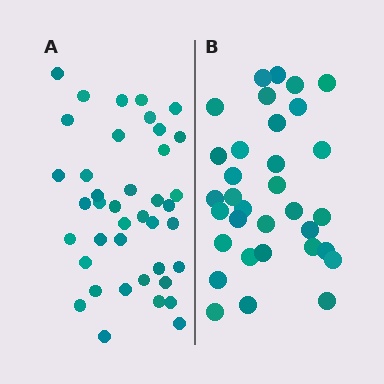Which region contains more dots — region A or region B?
Region A (the left region) has more dots.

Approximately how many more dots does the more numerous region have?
Region A has roughly 8 or so more dots than region B.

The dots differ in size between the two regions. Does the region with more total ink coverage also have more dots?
No. Region B has more total ink coverage because its dots are larger, but region A actually contains more individual dots. Total area can be misleading — the number of items is what matters here.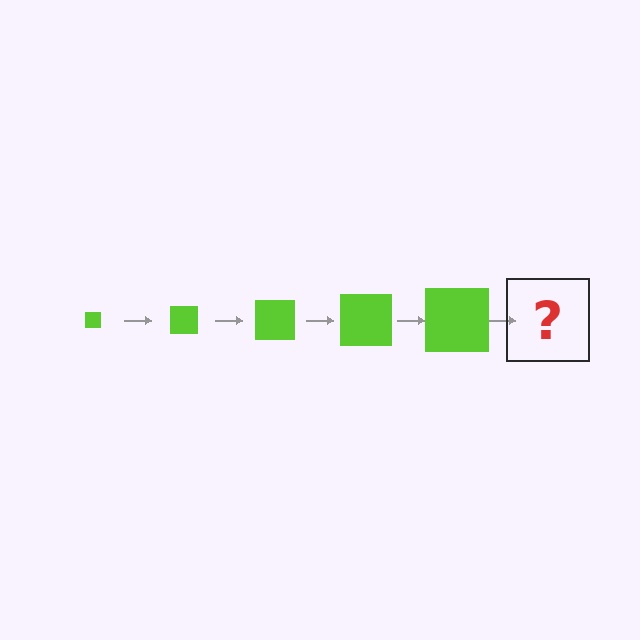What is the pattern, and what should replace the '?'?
The pattern is that the square gets progressively larger each step. The '?' should be a lime square, larger than the previous one.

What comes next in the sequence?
The next element should be a lime square, larger than the previous one.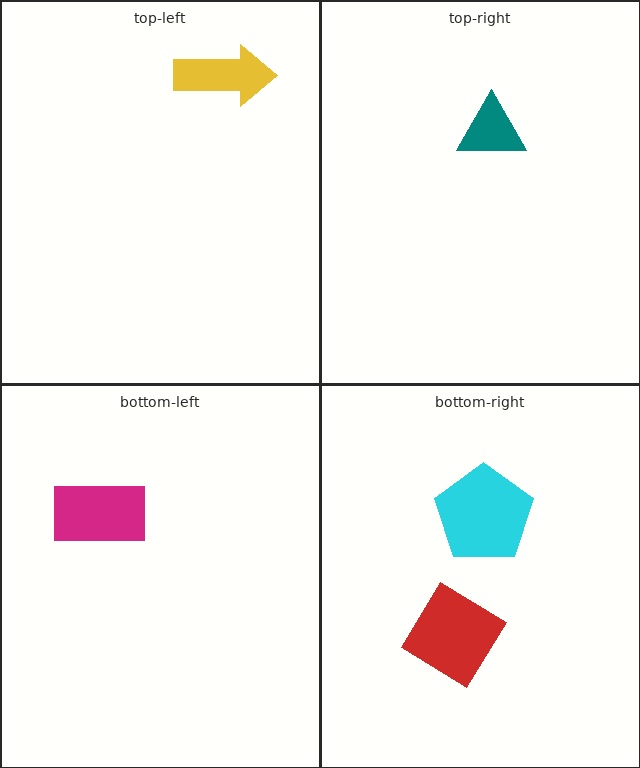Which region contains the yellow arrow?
The top-left region.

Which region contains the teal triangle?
The top-right region.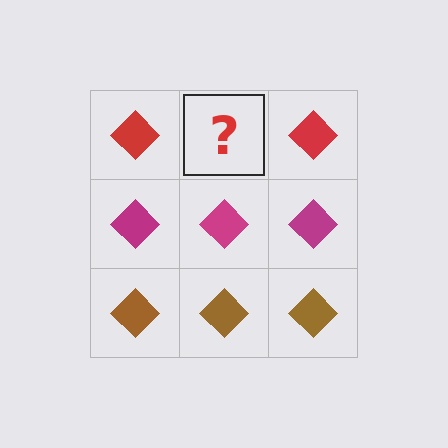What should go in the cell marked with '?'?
The missing cell should contain a red diamond.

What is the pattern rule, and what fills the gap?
The rule is that each row has a consistent color. The gap should be filled with a red diamond.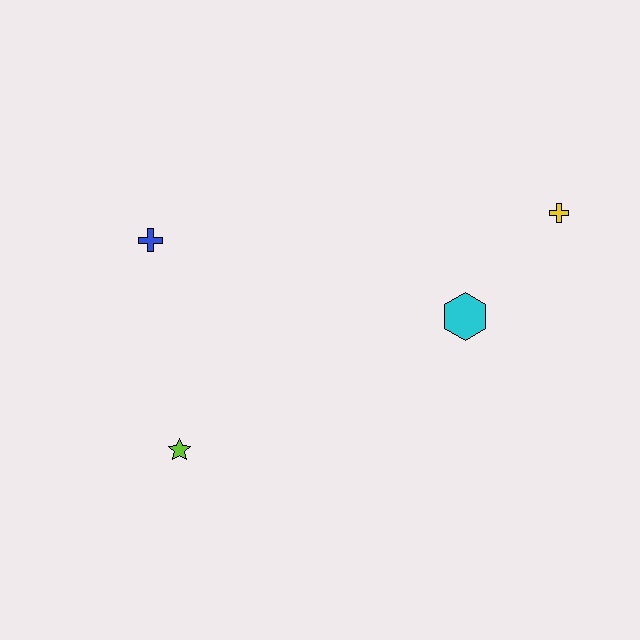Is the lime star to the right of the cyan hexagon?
No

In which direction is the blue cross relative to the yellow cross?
The blue cross is to the left of the yellow cross.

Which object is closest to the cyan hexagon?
The yellow cross is closest to the cyan hexagon.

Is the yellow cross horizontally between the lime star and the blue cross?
No